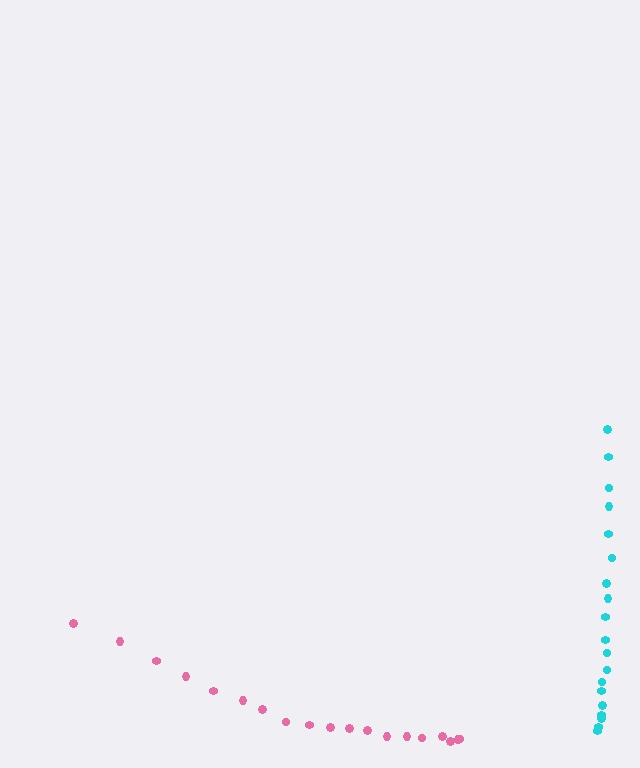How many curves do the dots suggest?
There are 2 distinct paths.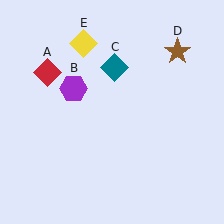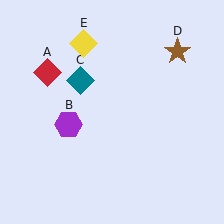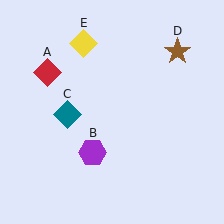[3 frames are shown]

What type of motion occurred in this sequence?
The purple hexagon (object B), teal diamond (object C) rotated counterclockwise around the center of the scene.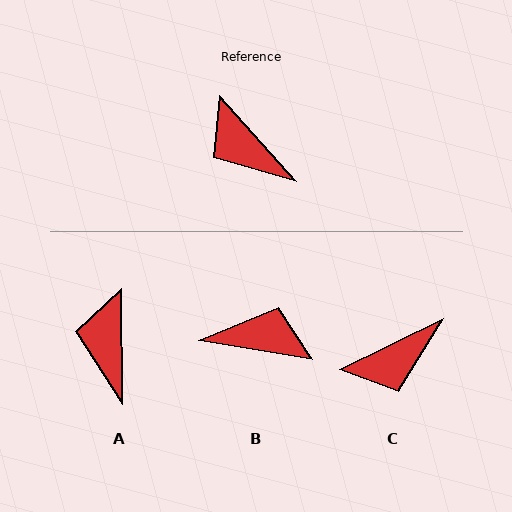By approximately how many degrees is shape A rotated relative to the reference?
Approximately 41 degrees clockwise.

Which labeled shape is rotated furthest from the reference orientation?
B, about 142 degrees away.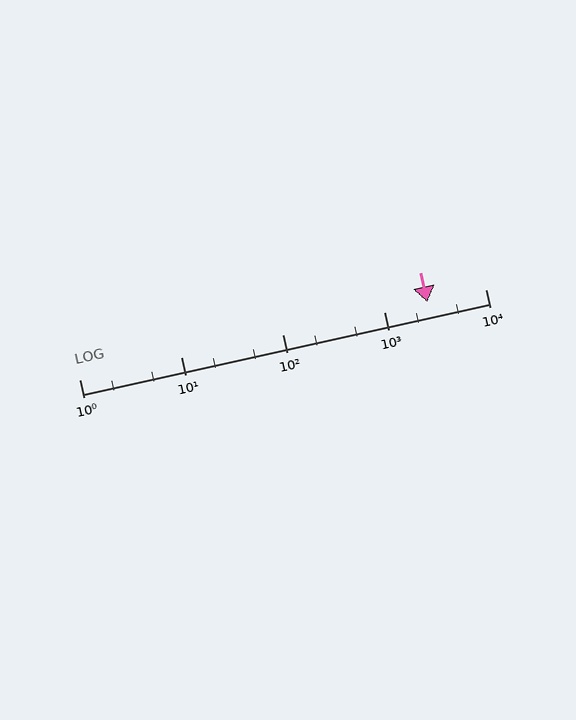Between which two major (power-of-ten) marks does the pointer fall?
The pointer is between 1000 and 10000.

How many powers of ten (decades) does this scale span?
The scale spans 4 decades, from 1 to 10000.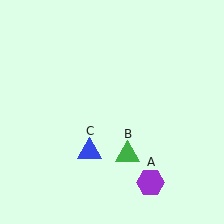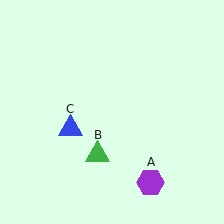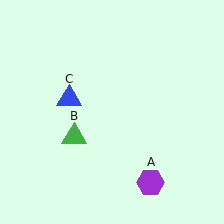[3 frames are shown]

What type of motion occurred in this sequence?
The green triangle (object B), blue triangle (object C) rotated clockwise around the center of the scene.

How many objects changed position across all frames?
2 objects changed position: green triangle (object B), blue triangle (object C).